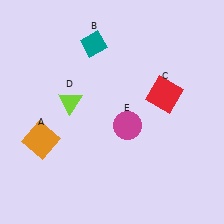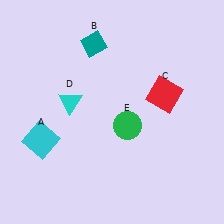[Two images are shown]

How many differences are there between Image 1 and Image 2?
There are 3 differences between the two images.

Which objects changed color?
A changed from orange to cyan. D changed from lime to cyan. E changed from magenta to green.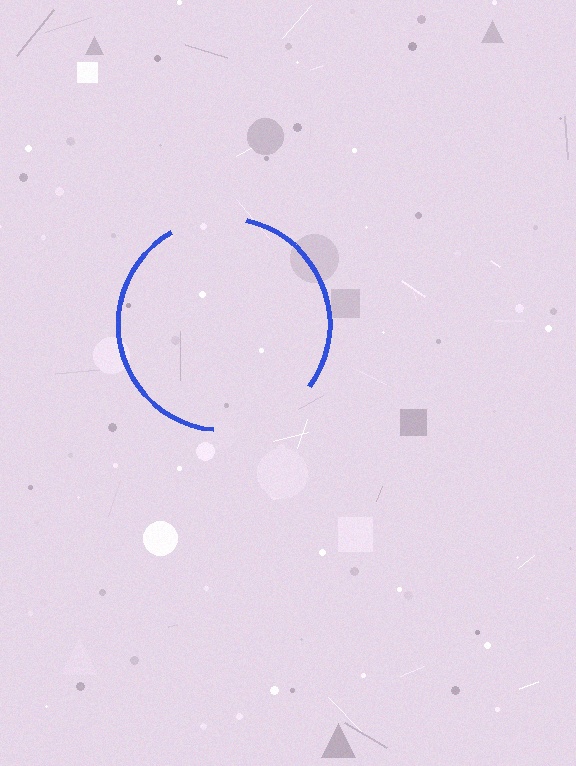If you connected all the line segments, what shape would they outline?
They would outline a circle.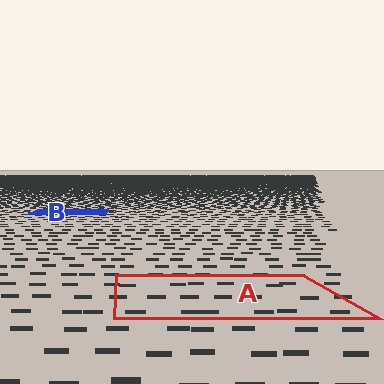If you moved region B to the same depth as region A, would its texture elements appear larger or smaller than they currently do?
They would appear larger. At a closer depth, the same texture elements are projected at a bigger on-screen size.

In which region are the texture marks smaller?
The texture marks are smaller in region B, because it is farther away.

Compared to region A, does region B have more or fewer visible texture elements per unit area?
Region B has more texture elements per unit area — they are packed more densely because it is farther away.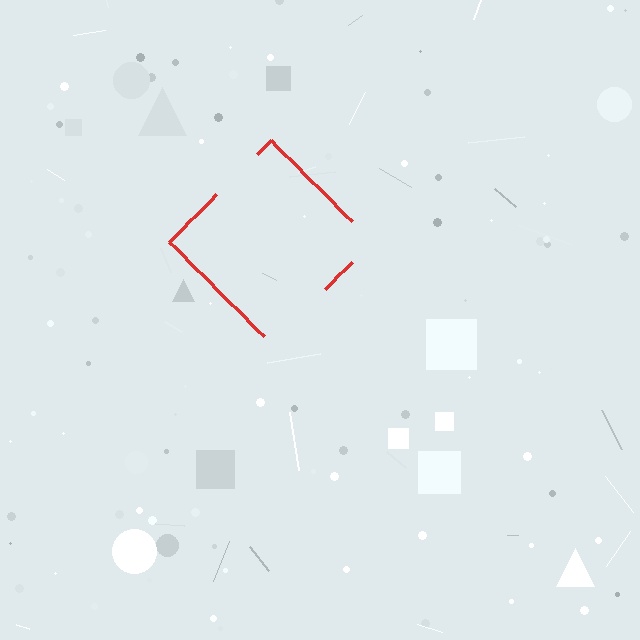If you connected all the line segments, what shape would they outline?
They would outline a diamond.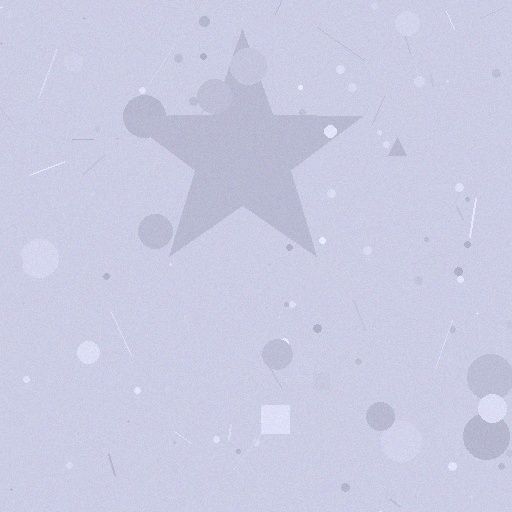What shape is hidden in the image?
A star is hidden in the image.